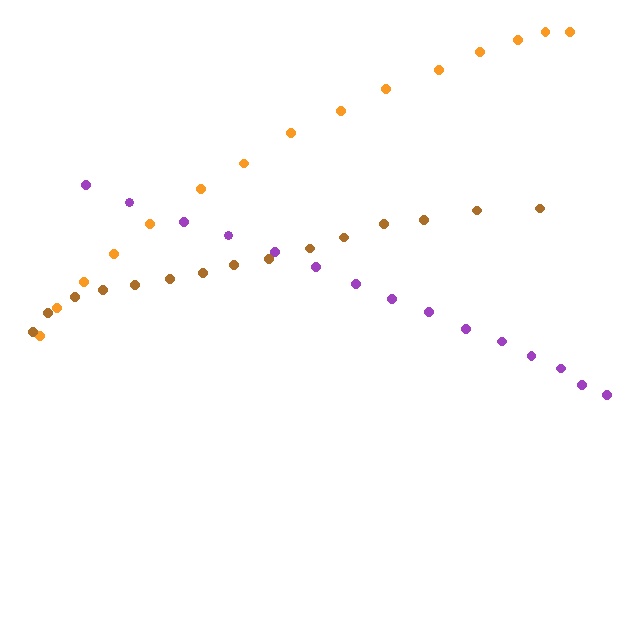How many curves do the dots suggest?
There are 3 distinct paths.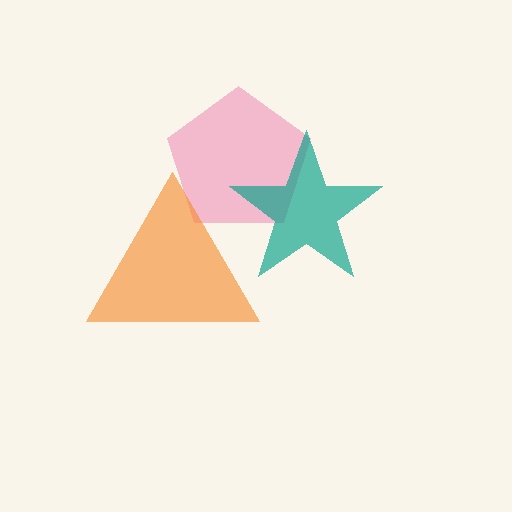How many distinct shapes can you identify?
There are 3 distinct shapes: a pink pentagon, a teal star, an orange triangle.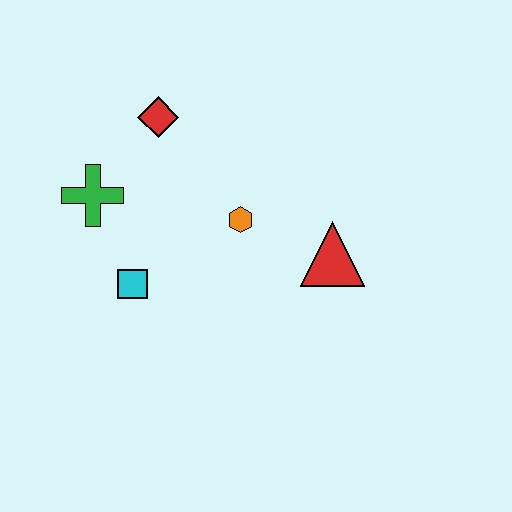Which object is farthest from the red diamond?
The red triangle is farthest from the red diamond.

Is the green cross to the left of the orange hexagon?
Yes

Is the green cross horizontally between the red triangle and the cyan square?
No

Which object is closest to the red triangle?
The orange hexagon is closest to the red triangle.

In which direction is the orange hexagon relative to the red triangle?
The orange hexagon is to the left of the red triangle.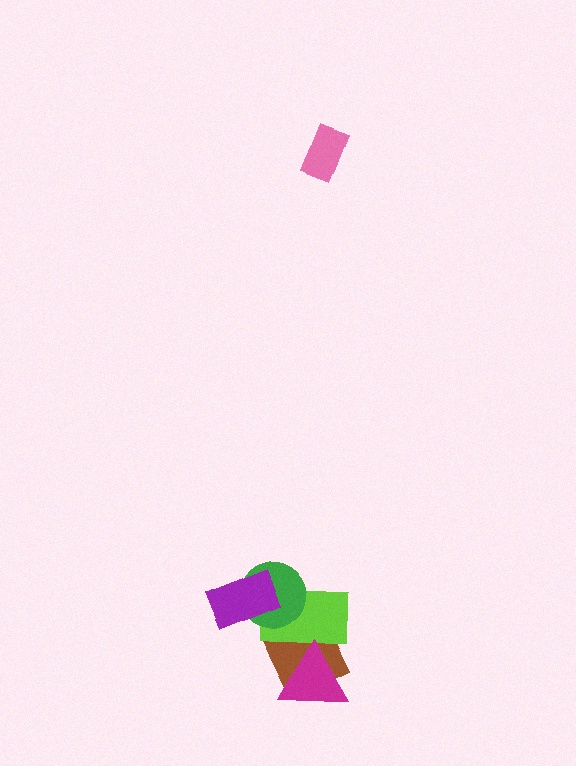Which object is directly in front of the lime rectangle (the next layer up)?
The magenta triangle is directly in front of the lime rectangle.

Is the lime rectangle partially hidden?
Yes, it is partially covered by another shape.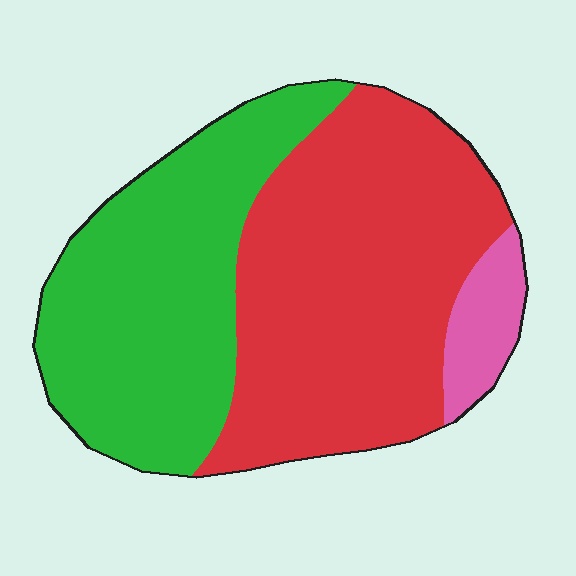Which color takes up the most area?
Red, at roughly 50%.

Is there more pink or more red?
Red.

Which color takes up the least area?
Pink, at roughly 5%.